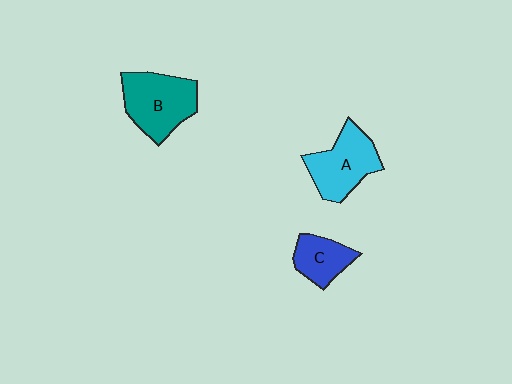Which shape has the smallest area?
Shape C (blue).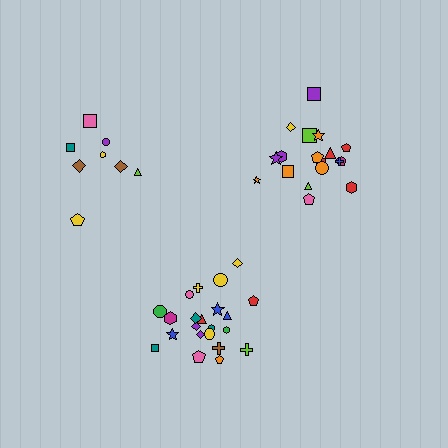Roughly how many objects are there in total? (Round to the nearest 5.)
Roughly 50 objects in total.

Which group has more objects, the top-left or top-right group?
The top-right group.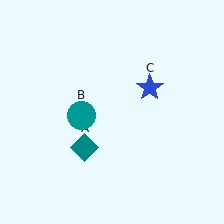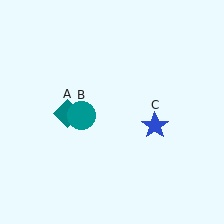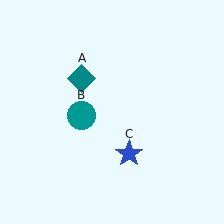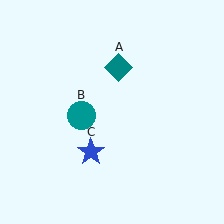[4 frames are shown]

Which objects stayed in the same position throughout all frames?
Teal circle (object B) remained stationary.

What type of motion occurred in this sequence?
The teal diamond (object A), blue star (object C) rotated clockwise around the center of the scene.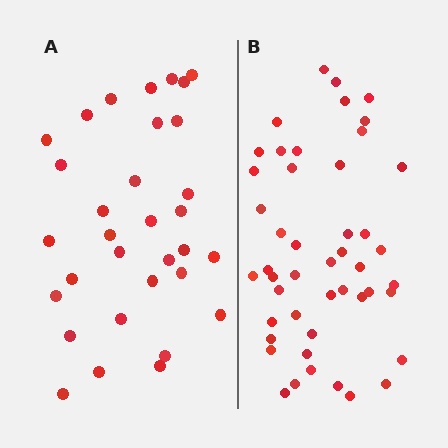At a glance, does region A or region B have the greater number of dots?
Region B (the right region) has more dots.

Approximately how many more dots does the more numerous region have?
Region B has approximately 15 more dots than region A.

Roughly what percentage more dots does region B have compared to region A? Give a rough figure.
About 45% more.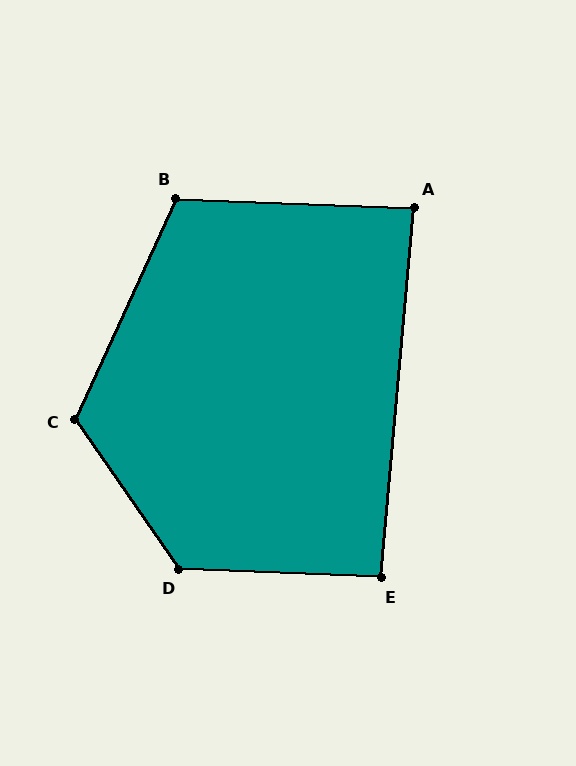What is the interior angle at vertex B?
Approximately 112 degrees (obtuse).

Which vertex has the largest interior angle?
D, at approximately 127 degrees.